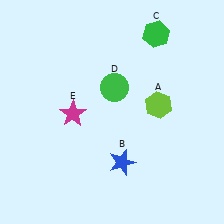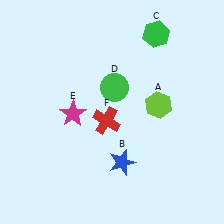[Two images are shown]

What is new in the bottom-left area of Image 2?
A red cross (F) was added in the bottom-left area of Image 2.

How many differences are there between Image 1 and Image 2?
There is 1 difference between the two images.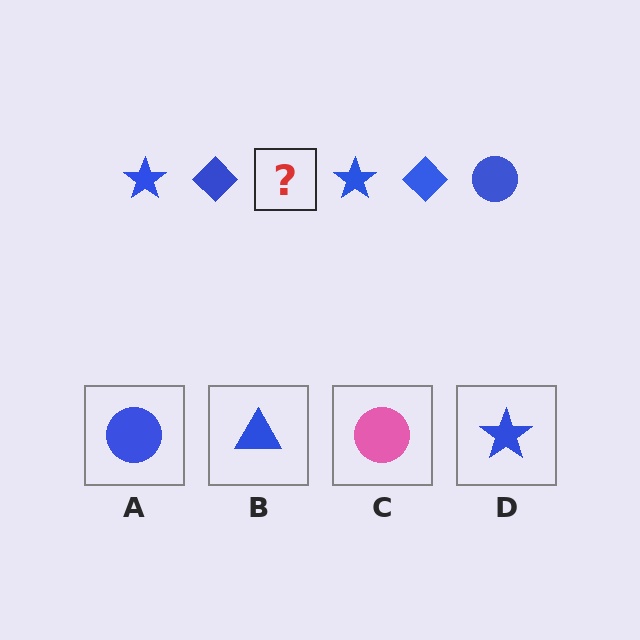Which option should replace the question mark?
Option A.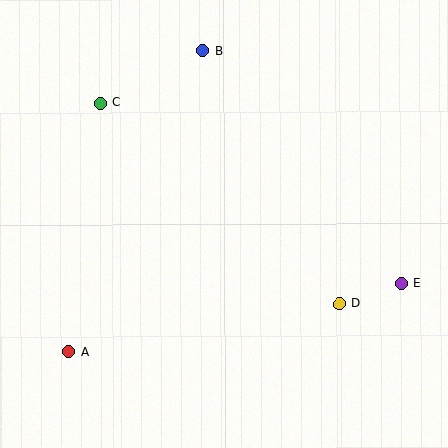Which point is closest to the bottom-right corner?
Point E is closest to the bottom-right corner.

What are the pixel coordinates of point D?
Point D is at (340, 304).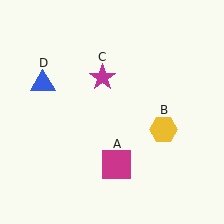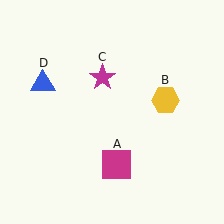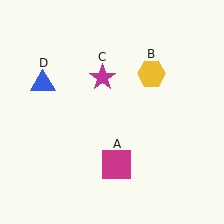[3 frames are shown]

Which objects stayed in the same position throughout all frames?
Magenta square (object A) and magenta star (object C) and blue triangle (object D) remained stationary.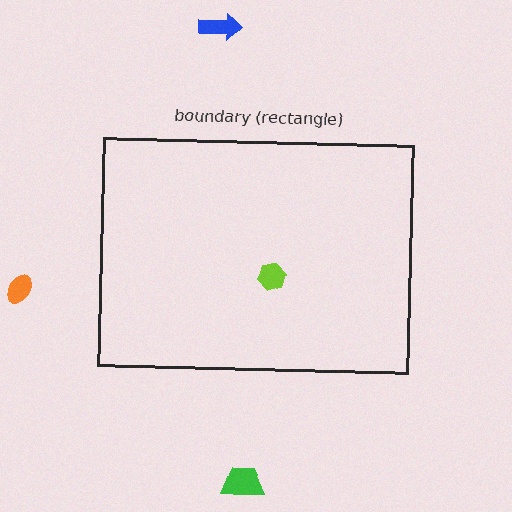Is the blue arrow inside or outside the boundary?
Outside.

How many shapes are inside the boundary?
1 inside, 3 outside.